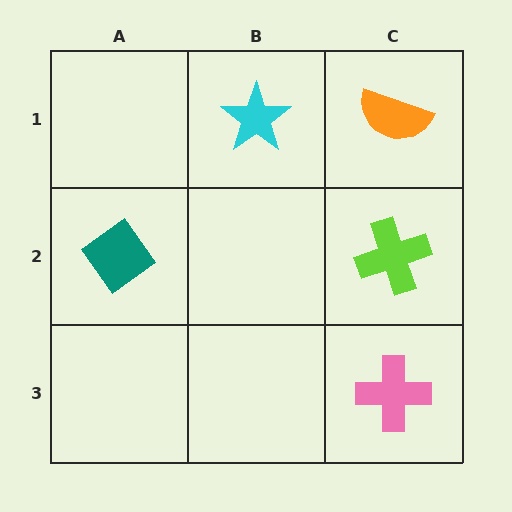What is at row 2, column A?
A teal diamond.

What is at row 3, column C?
A pink cross.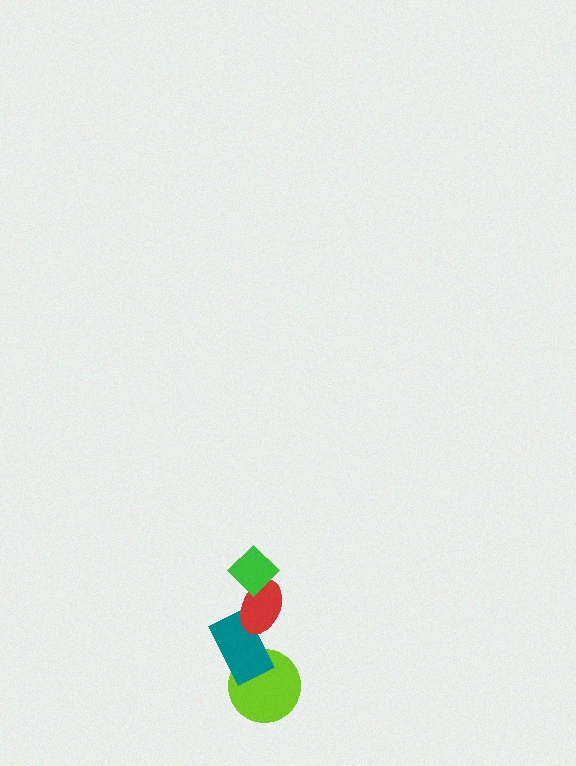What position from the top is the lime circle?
The lime circle is 4th from the top.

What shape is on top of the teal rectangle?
The red ellipse is on top of the teal rectangle.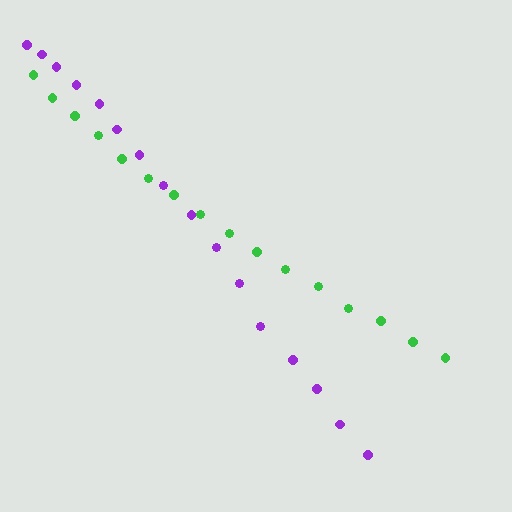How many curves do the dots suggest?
There are 2 distinct paths.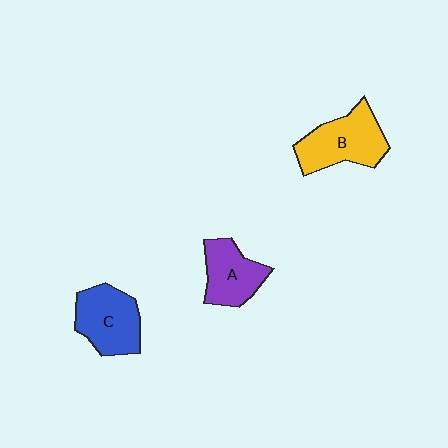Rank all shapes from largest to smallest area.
From largest to smallest: B (yellow), C (blue), A (purple).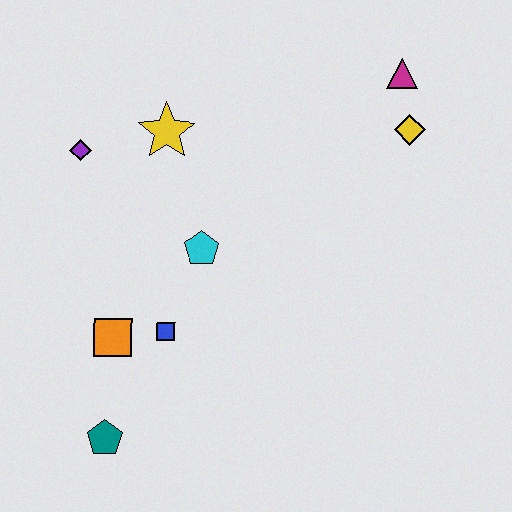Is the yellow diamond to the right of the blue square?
Yes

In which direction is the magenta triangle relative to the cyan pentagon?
The magenta triangle is to the right of the cyan pentagon.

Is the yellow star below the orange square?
No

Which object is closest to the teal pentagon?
The orange square is closest to the teal pentagon.